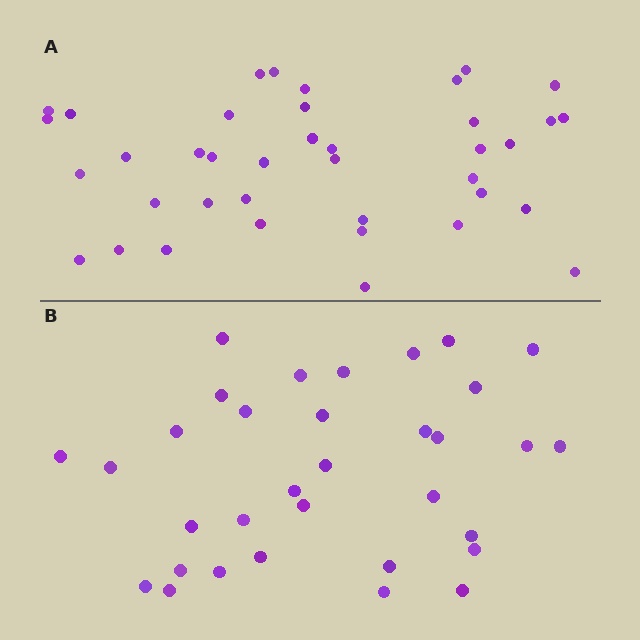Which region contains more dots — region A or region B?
Region A (the top region) has more dots.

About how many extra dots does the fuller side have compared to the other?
Region A has about 6 more dots than region B.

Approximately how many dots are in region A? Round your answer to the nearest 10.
About 40 dots. (The exact count is 39, which rounds to 40.)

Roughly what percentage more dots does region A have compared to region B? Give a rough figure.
About 20% more.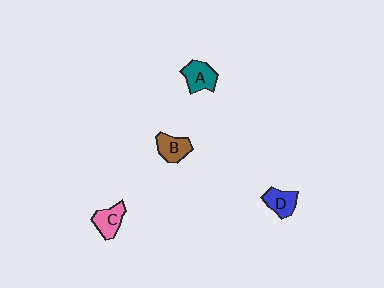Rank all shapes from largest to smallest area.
From largest to smallest: A (teal), B (brown), C (pink), D (blue).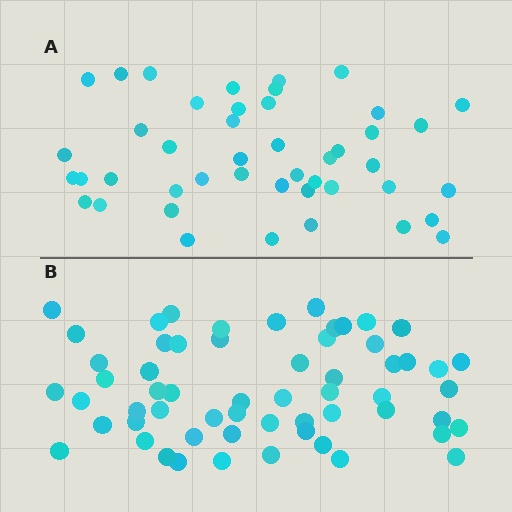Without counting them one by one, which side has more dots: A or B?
Region B (the bottom region) has more dots.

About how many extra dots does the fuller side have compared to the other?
Region B has approximately 15 more dots than region A.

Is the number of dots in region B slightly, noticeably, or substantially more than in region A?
Region B has noticeably more, but not dramatically so. The ratio is roughly 1.3 to 1.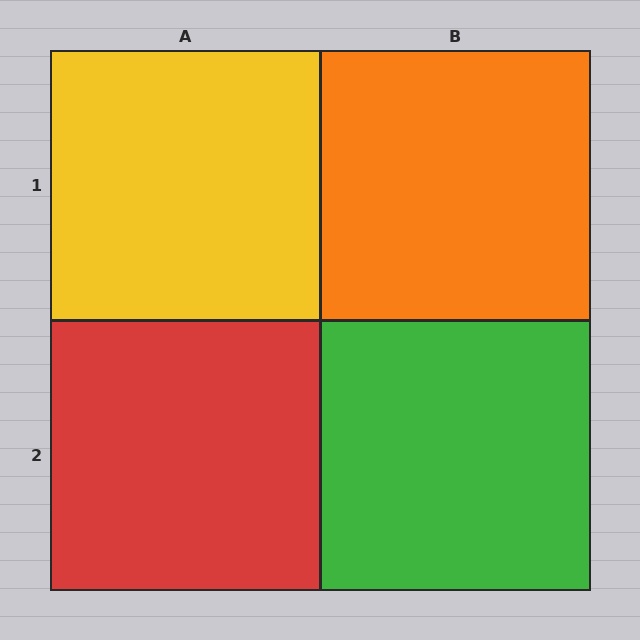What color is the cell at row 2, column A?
Red.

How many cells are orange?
1 cell is orange.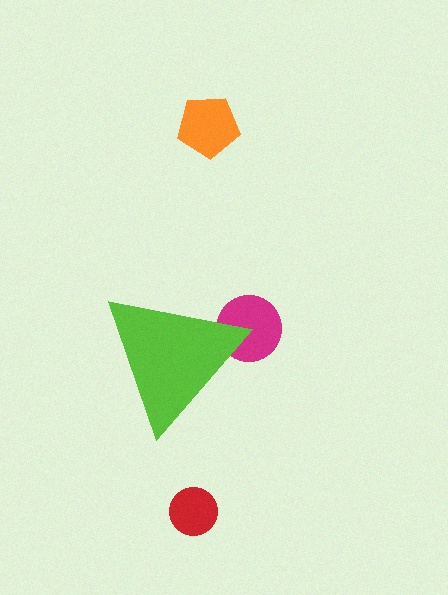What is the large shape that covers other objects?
A lime triangle.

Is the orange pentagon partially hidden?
No, the orange pentagon is fully visible.